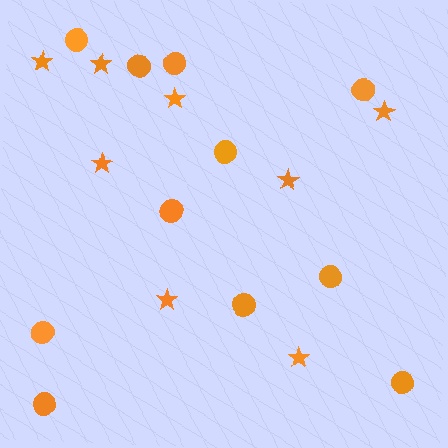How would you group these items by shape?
There are 2 groups: one group of circles (11) and one group of stars (8).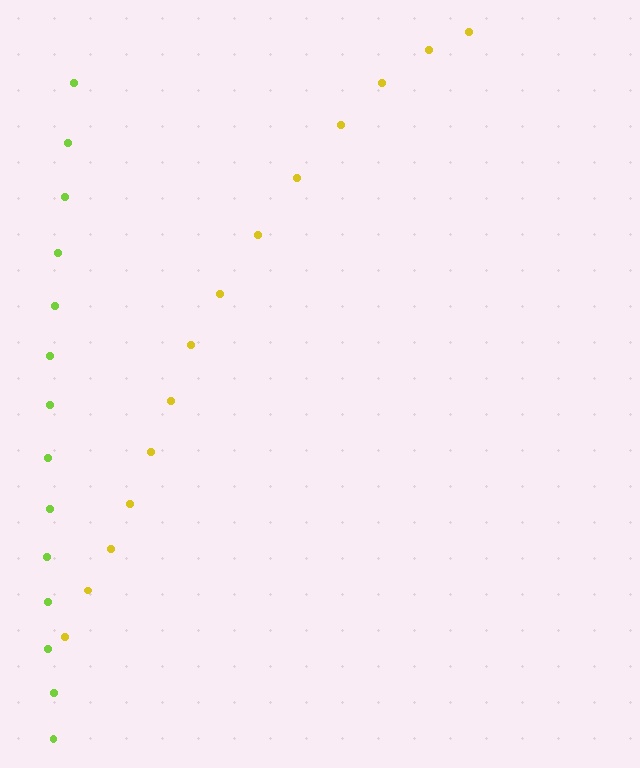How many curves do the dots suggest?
There are 2 distinct paths.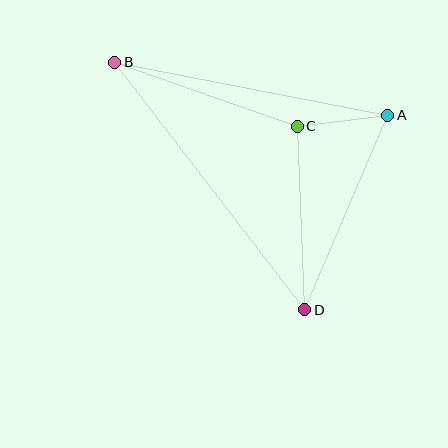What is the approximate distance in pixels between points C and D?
The distance between C and D is approximately 184 pixels.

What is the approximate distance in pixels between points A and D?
The distance between A and D is approximately 212 pixels.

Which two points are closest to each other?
Points A and C are closest to each other.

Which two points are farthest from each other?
Points B and D are farthest from each other.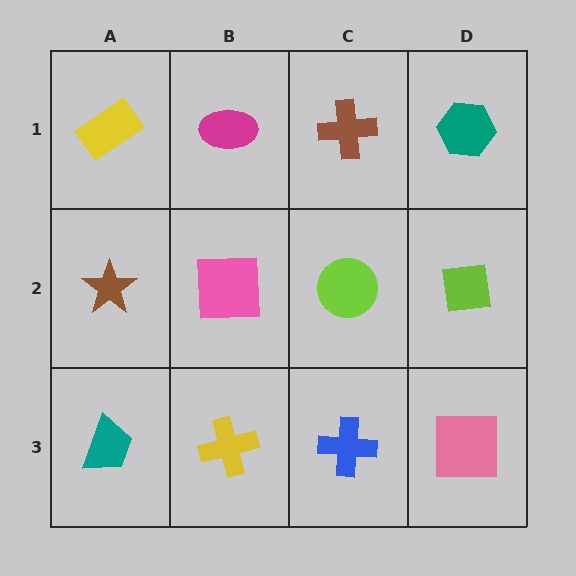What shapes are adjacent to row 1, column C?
A lime circle (row 2, column C), a magenta ellipse (row 1, column B), a teal hexagon (row 1, column D).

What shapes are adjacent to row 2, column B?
A magenta ellipse (row 1, column B), a yellow cross (row 3, column B), a brown star (row 2, column A), a lime circle (row 2, column C).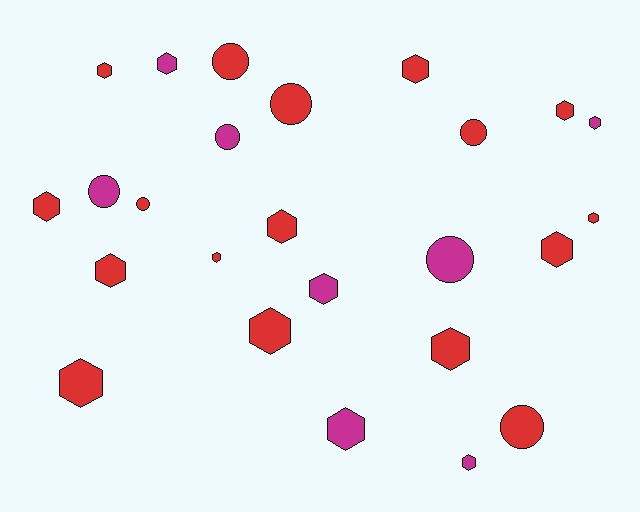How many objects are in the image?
There are 25 objects.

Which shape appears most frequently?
Hexagon, with 17 objects.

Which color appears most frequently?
Red, with 17 objects.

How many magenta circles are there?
There are 3 magenta circles.